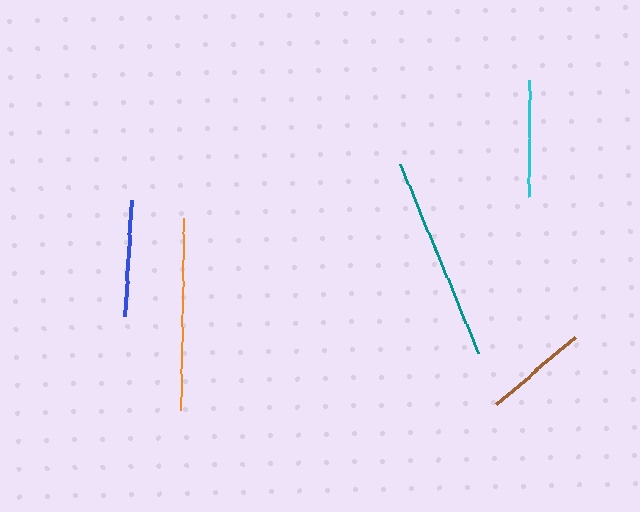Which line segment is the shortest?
The brown line is the shortest at approximately 104 pixels.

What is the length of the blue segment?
The blue segment is approximately 117 pixels long.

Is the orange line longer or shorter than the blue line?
The orange line is longer than the blue line.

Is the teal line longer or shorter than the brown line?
The teal line is longer than the brown line.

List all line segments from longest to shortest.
From longest to shortest: teal, orange, blue, cyan, brown.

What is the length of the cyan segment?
The cyan segment is approximately 116 pixels long.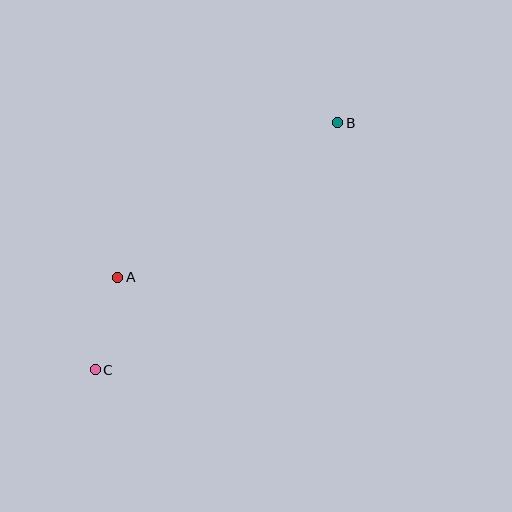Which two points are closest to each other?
Points A and C are closest to each other.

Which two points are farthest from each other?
Points B and C are farthest from each other.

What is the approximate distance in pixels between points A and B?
The distance between A and B is approximately 269 pixels.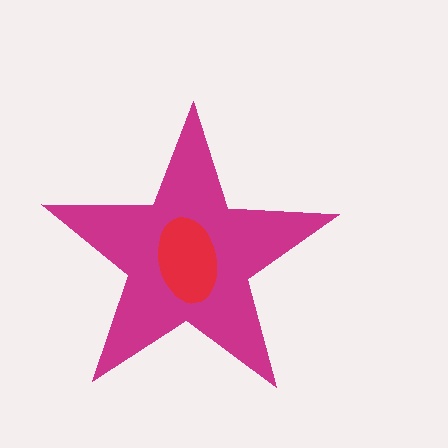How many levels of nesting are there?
2.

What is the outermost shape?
The magenta star.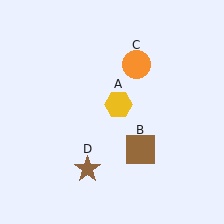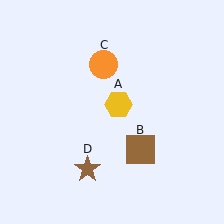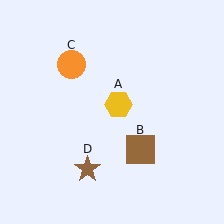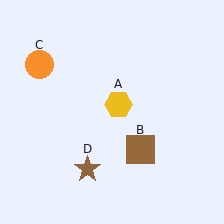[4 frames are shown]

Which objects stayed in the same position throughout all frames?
Yellow hexagon (object A) and brown square (object B) and brown star (object D) remained stationary.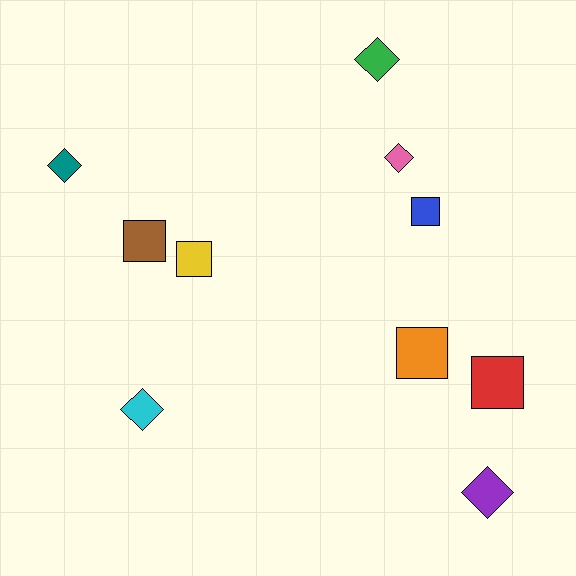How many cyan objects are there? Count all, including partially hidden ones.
There is 1 cyan object.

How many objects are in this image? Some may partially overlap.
There are 10 objects.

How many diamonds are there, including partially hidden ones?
There are 5 diamonds.